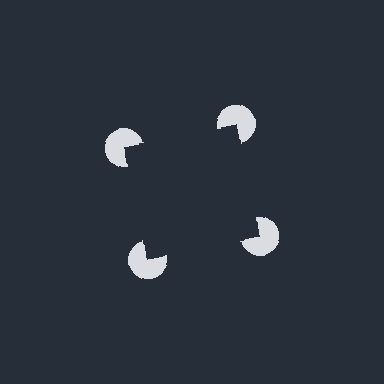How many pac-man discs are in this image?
There are 4 — one at each vertex of the illusory square.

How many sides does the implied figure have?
4 sides.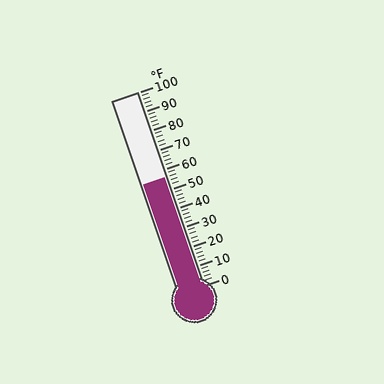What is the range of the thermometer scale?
The thermometer scale ranges from 0°F to 100°F.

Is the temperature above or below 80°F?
The temperature is below 80°F.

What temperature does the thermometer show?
The thermometer shows approximately 56°F.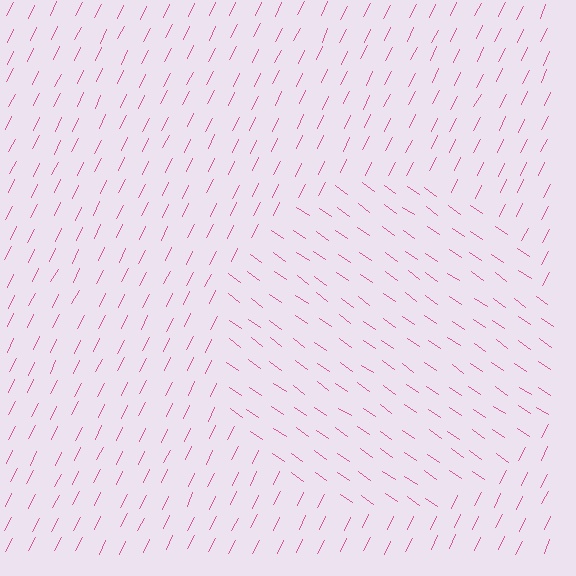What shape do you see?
I see a circle.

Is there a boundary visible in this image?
Yes, there is a texture boundary formed by a change in line orientation.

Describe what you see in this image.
The image is filled with small pink line segments. A circle region in the image has lines oriented differently from the surrounding lines, creating a visible texture boundary.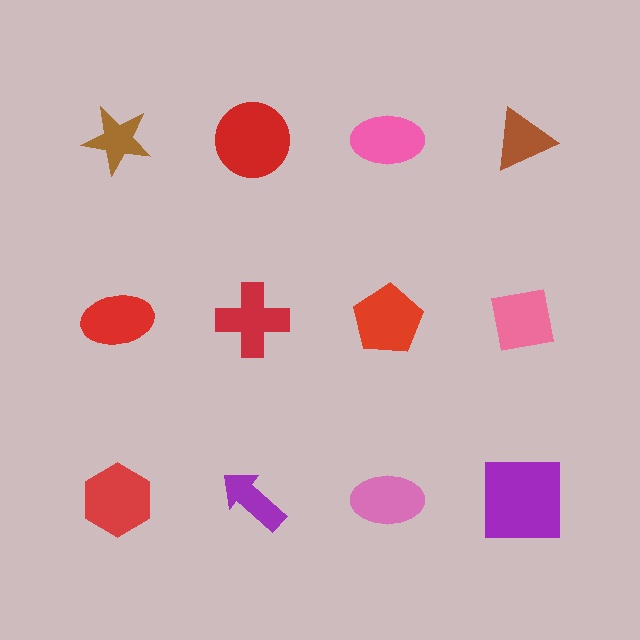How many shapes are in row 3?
4 shapes.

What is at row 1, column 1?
A brown star.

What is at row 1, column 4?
A brown triangle.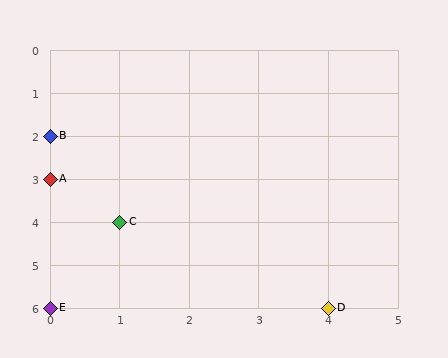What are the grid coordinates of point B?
Point B is at grid coordinates (0, 2).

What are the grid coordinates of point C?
Point C is at grid coordinates (1, 4).